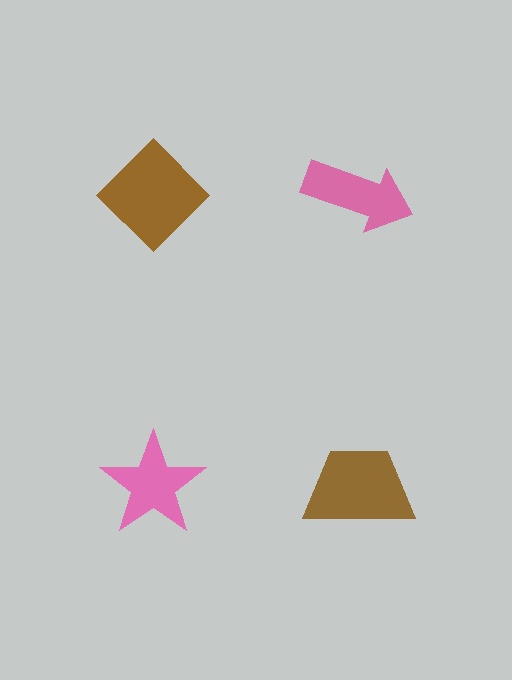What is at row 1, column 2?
A pink arrow.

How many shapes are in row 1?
2 shapes.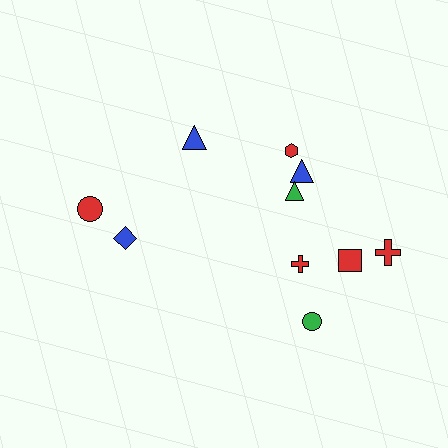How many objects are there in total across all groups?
There are 10 objects.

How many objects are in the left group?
There are 3 objects.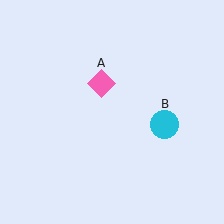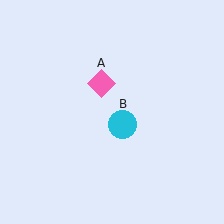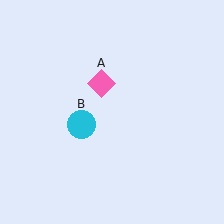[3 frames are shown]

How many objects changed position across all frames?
1 object changed position: cyan circle (object B).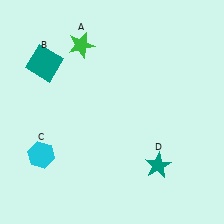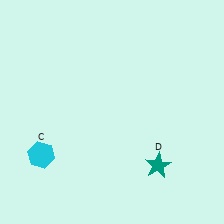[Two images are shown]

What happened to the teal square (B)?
The teal square (B) was removed in Image 2. It was in the top-left area of Image 1.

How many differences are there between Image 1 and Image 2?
There are 2 differences between the two images.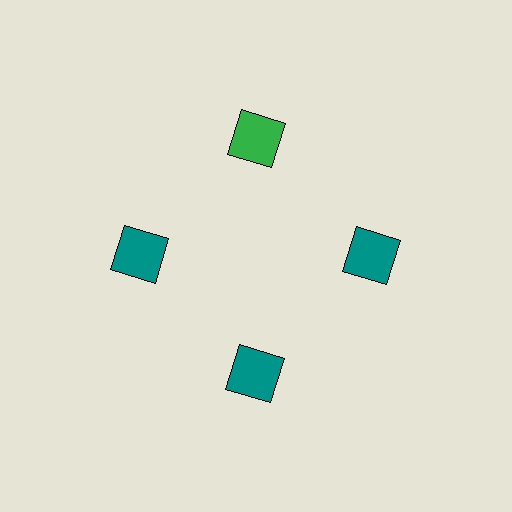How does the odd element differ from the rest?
It has a different color: green instead of teal.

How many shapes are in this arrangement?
There are 4 shapes arranged in a ring pattern.